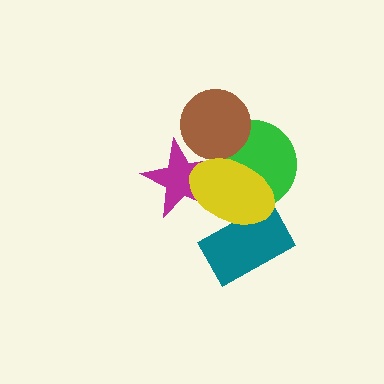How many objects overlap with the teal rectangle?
1 object overlaps with the teal rectangle.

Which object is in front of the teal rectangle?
The yellow ellipse is in front of the teal rectangle.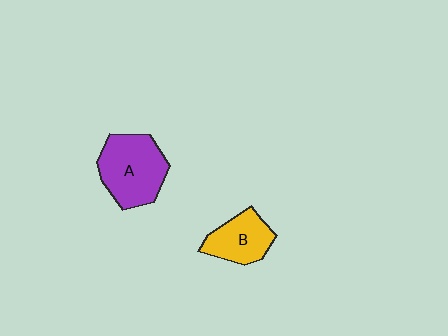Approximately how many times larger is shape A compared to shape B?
Approximately 1.5 times.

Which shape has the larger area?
Shape A (purple).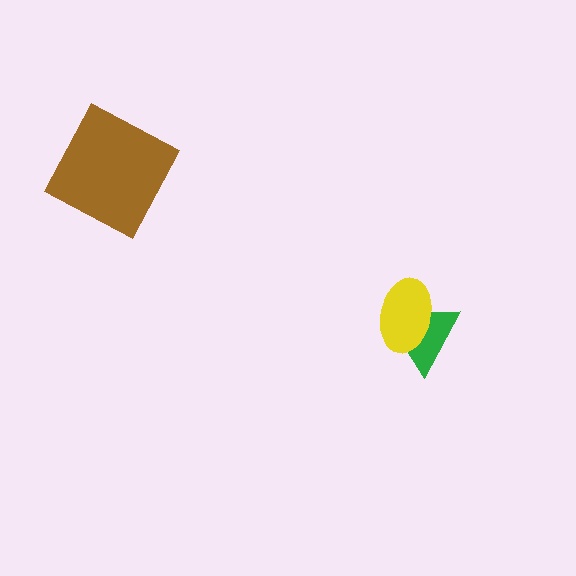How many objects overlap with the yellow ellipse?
1 object overlaps with the yellow ellipse.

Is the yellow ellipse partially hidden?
No, no other shape covers it.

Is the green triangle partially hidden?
Yes, it is partially covered by another shape.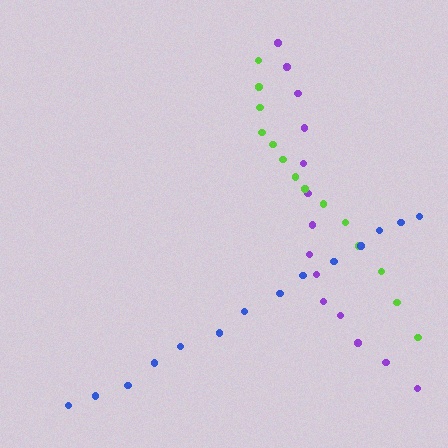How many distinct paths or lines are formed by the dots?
There are 3 distinct paths.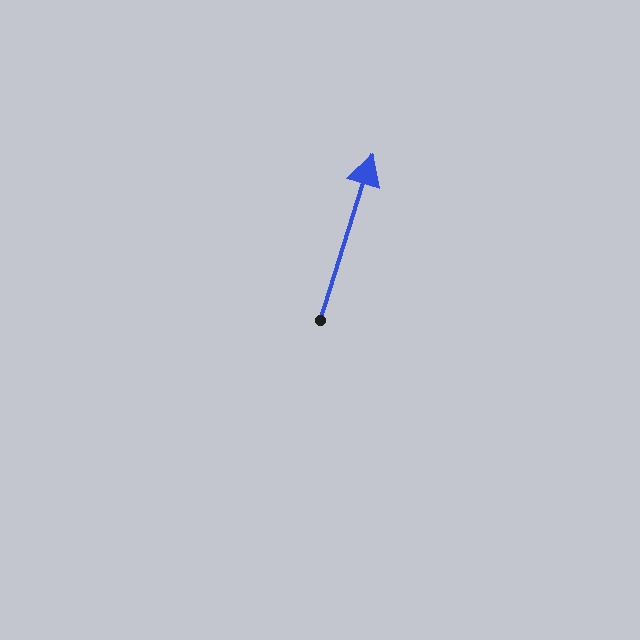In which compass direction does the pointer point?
North.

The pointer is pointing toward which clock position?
Roughly 1 o'clock.